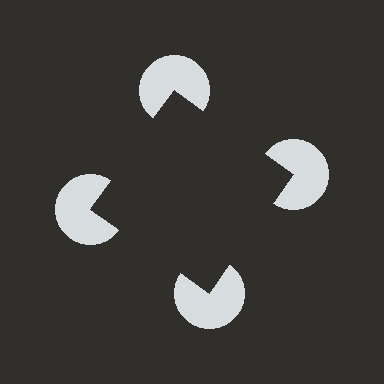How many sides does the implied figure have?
4 sides.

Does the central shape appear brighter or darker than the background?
It typically appears slightly darker than the background, even though no actual brightness change is drawn.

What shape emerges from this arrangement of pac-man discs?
An illusory square — its edges are inferred from the aligned wedge cuts in the pac-man discs, not physically drawn.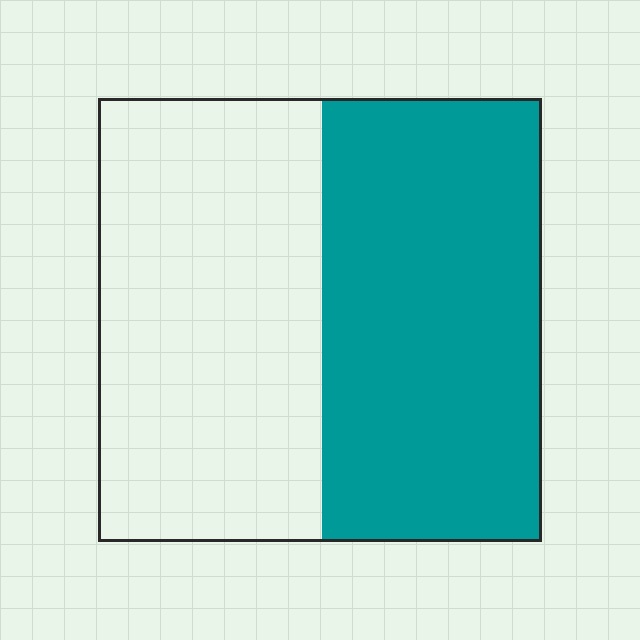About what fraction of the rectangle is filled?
About one half (1/2).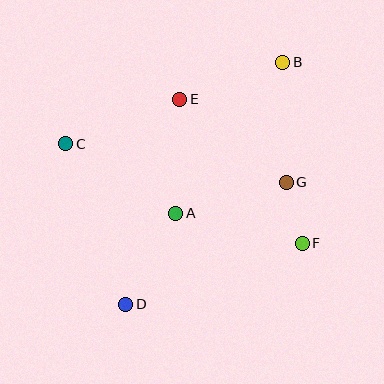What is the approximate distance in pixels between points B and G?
The distance between B and G is approximately 120 pixels.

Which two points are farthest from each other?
Points B and D are farthest from each other.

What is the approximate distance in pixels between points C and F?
The distance between C and F is approximately 256 pixels.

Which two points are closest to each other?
Points F and G are closest to each other.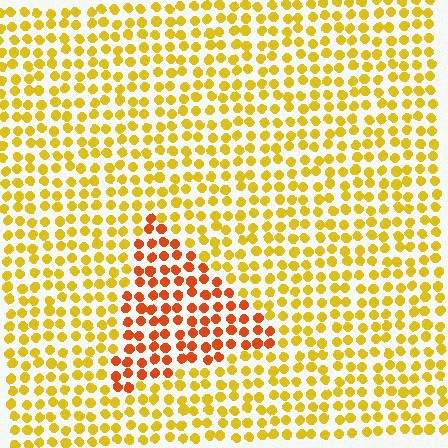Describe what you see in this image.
The image is filled with small yellow elements in a uniform arrangement. A triangle-shaped region is visible where the elements are tinted to a slightly different hue, forming a subtle color boundary.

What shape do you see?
I see a triangle.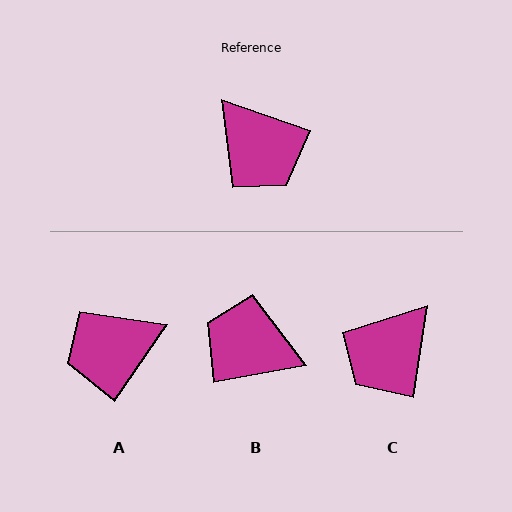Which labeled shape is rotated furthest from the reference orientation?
B, about 150 degrees away.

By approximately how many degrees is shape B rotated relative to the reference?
Approximately 150 degrees clockwise.